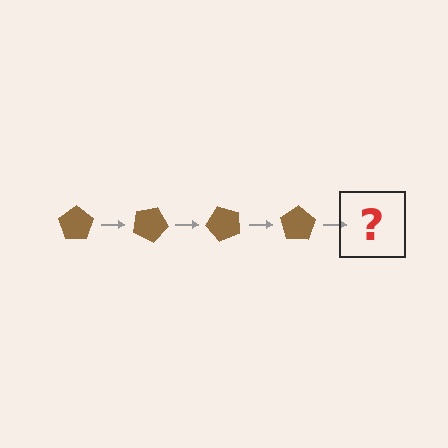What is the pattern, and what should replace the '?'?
The pattern is that the pentagon rotates 25 degrees each step. The '?' should be a brown pentagon rotated 100 degrees.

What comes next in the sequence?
The next element should be a brown pentagon rotated 100 degrees.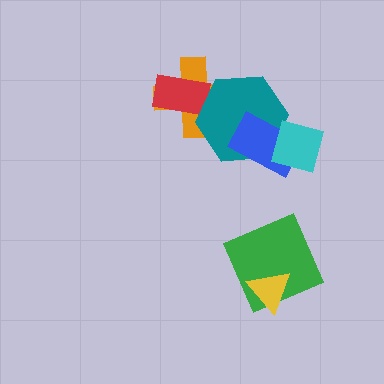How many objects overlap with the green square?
1 object overlaps with the green square.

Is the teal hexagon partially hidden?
Yes, it is partially covered by another shape.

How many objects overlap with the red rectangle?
2 objects overlap with the red rectangle.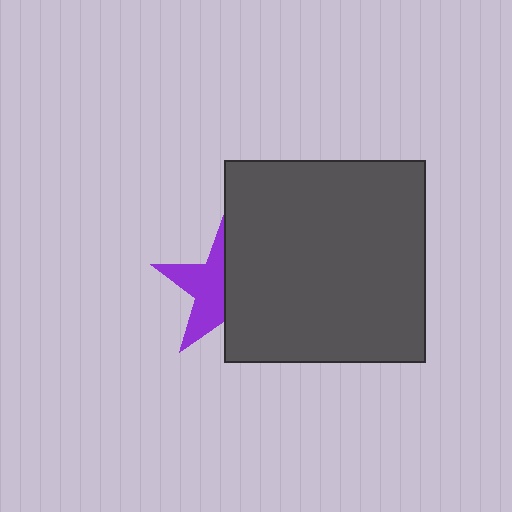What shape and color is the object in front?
The object in front is a dark gray square.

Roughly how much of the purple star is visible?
About half of it is visible (roughly 47%).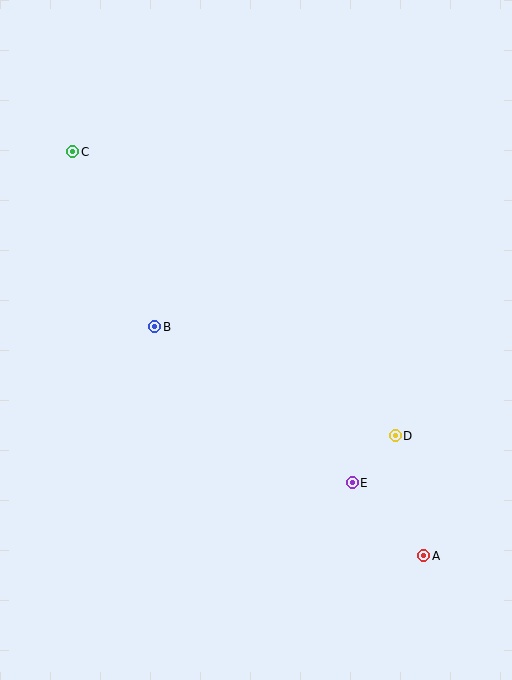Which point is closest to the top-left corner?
Point C is closest to the top-left corner.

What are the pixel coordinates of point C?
Point C is at (73, 152).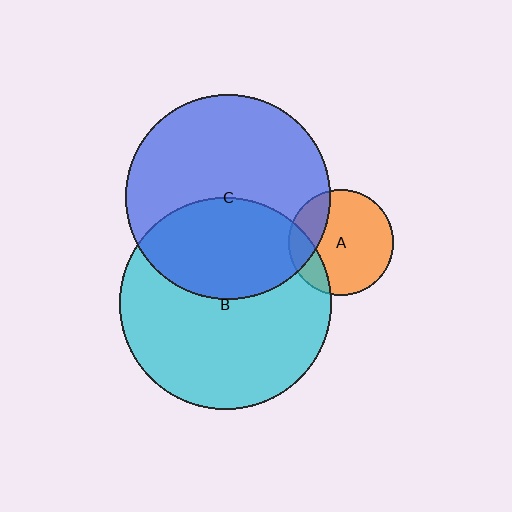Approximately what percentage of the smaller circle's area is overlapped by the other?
Approximately 40%.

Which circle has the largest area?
Circle B (cyan).